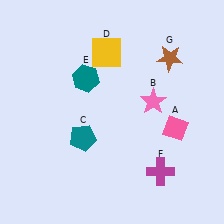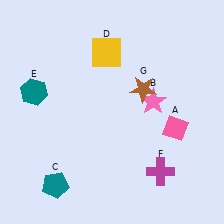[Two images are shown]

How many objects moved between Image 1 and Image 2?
3 objects moved between the two images.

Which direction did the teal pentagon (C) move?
The teal pentagon (C) moved down.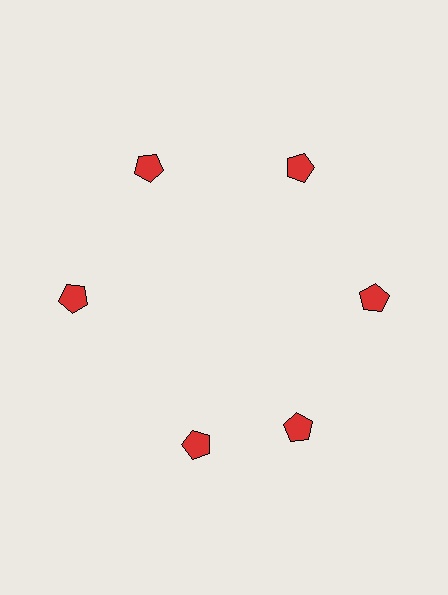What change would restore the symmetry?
The symmetry would be restored by rotating it back into even spacing with its neighbors so that all 6 pentagons sit at equal angles and equal distance from the center.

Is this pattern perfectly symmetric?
No. The 6 red pentagons are arranged in a ring, but one element near the 7 o'clock position is rotated out of alignment along the ring, breaking the 6-fold rotational symmetry.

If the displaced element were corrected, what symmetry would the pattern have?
It would have 6-fold rotational symmetry — the pattern would map onto itself every 60 degrees.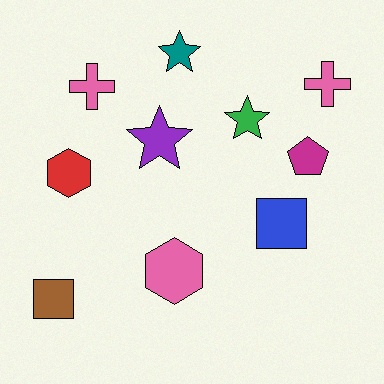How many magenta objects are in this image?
There is 1 magenta object.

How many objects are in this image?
There are 10 objects.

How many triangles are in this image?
There are no triangles.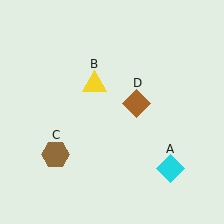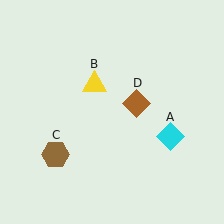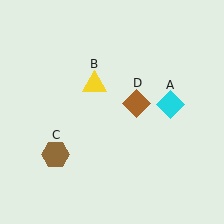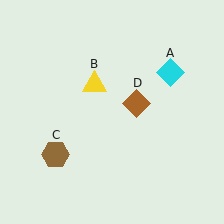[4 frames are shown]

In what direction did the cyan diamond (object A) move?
The cyan diamond (object A) moved up.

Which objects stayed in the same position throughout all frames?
Yellow triangle (object B) and brown hexagon (object C) and brown diamond (object D) remained stationary.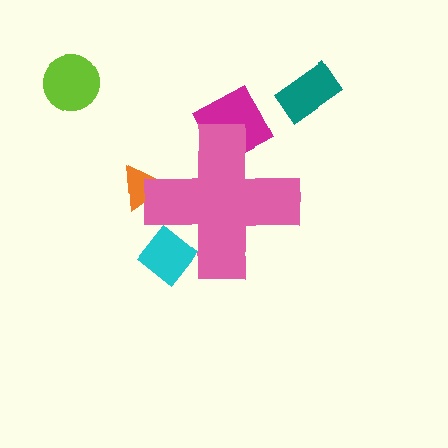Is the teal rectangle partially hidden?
No, the teal rectangle is fully visible.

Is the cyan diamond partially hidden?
Yes, the cyan diamond is partially hidden behind the pink cross.